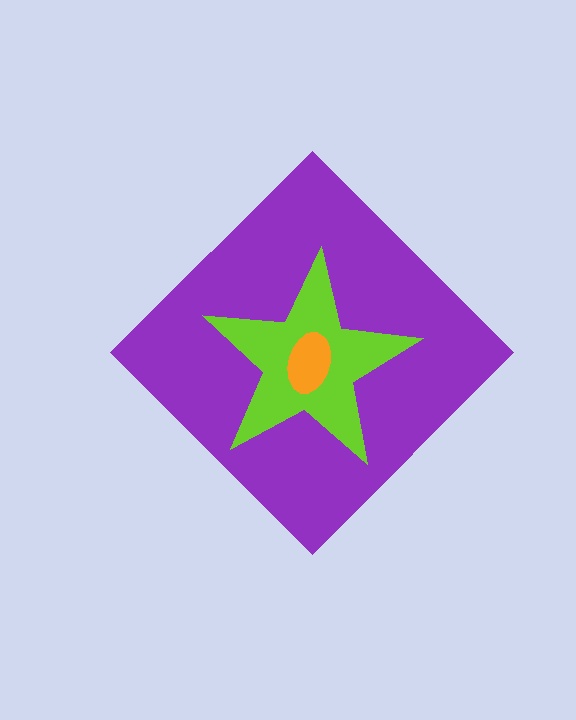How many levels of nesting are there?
3.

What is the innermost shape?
The orange ellipse.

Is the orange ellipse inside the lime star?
Yes.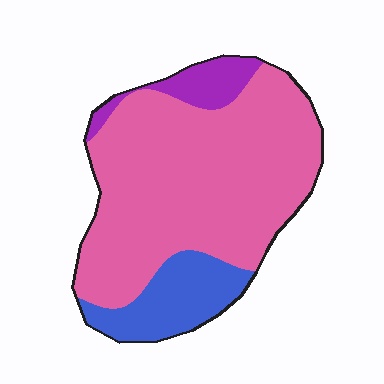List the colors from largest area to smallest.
From largest to smallest: pink, blue, purple.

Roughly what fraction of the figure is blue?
Blue covers 17% of the figure.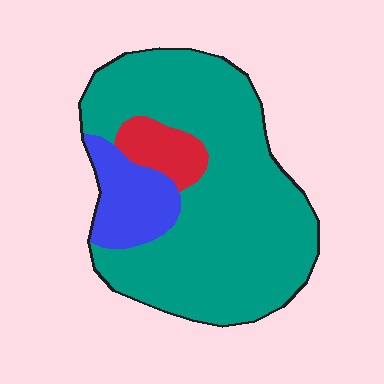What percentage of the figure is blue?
Blue covers 14% of the figure.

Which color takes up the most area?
Teal, at roughly 75%.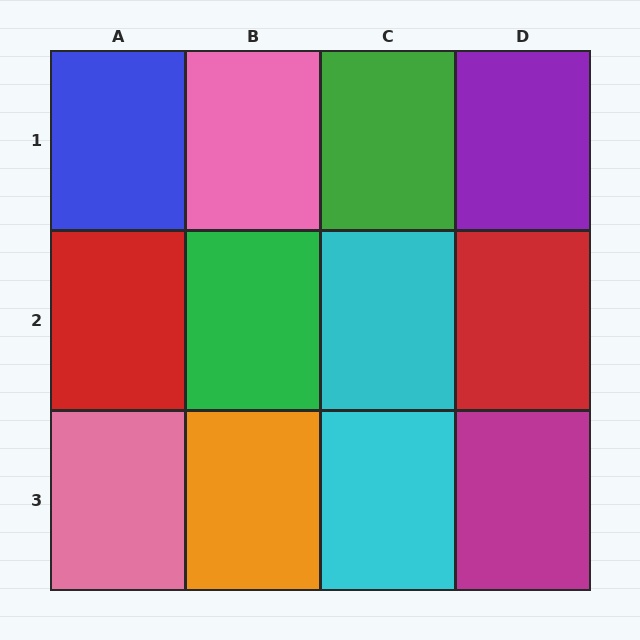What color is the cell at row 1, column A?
Blue.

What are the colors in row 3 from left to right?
Pink, orange, cyan, magenta.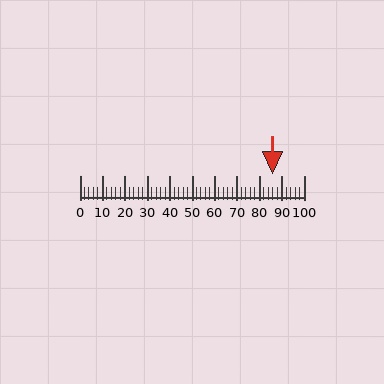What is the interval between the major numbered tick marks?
The major tick marks are spaced 10 units apart.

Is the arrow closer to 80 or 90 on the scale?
The arrow is closer to 90.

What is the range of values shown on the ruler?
The ruler shows values from 0 to 100.